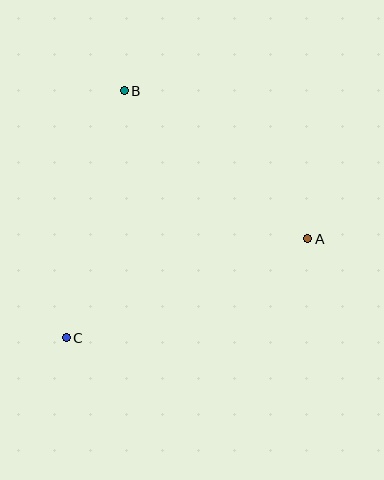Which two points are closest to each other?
Points A and B are closest to each other.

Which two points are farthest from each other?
Points A and C are farthest from each other.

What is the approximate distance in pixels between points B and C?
The distance between B and C is approximately 254 pixels.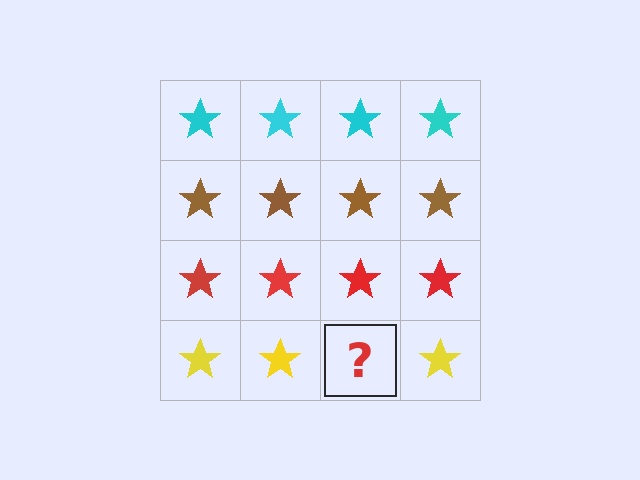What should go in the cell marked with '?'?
The missing cell should contain a yellow star.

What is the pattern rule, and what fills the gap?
The rule is that each row has a consistent color. The gap should be filled with a yellow star.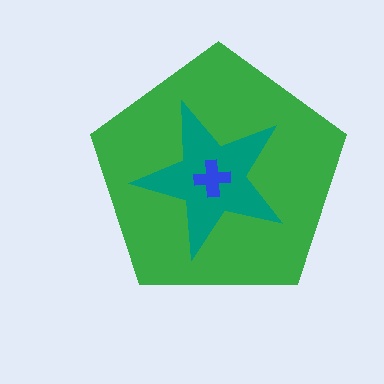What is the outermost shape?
The green pentagon.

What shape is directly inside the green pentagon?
The teal star.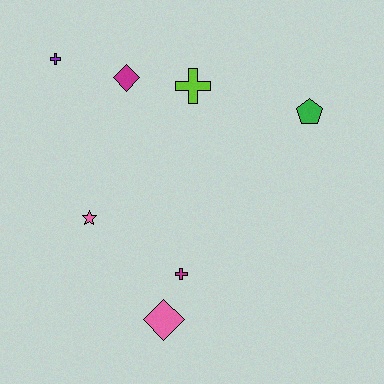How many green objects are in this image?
There is 1 green object.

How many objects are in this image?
There are 7 objects.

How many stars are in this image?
There is 1 star.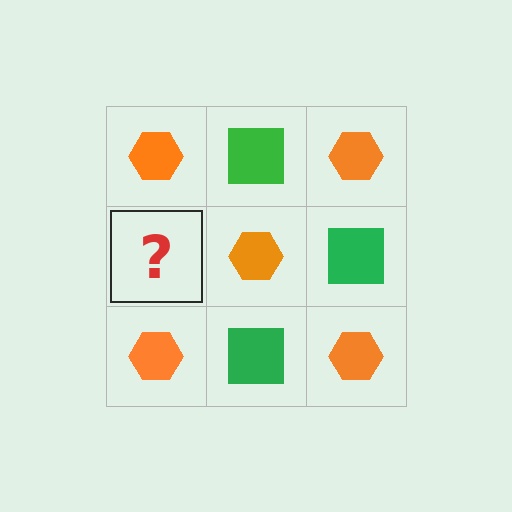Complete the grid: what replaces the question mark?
The question mark should be replaced with a green square.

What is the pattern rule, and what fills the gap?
The rule is that it alternates orange hexagon and green square in a checkerboard pattern. The gap should be filled with a green square.